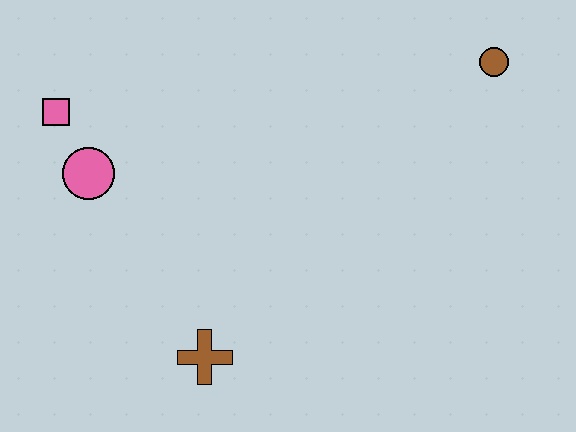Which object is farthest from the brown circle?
The pink square is farthest from the brown circle.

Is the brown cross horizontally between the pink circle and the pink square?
No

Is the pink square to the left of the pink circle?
Yes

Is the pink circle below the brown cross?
No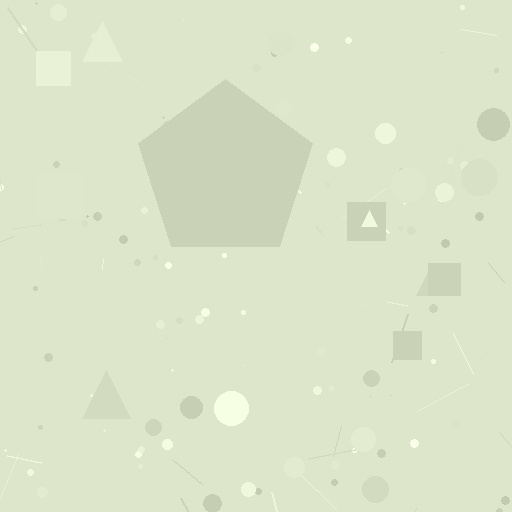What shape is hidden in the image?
A pentagon is hidden in the image.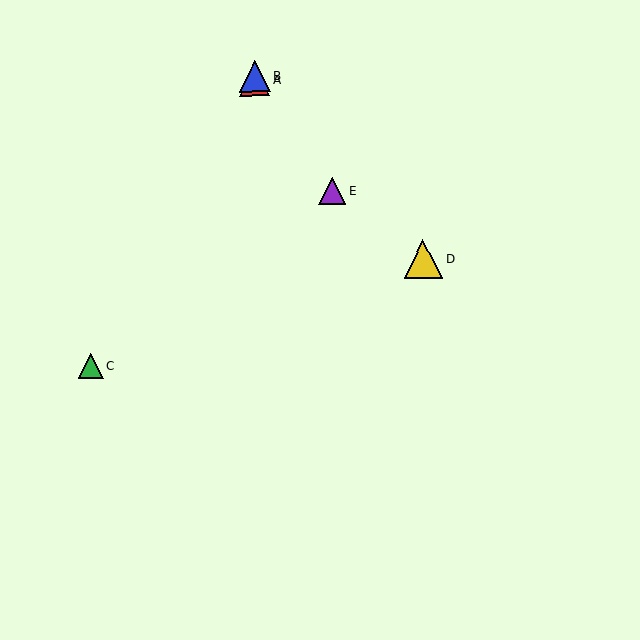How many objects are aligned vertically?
2 objects (A, B) are aligned vertically.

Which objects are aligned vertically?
Objects A, B are aligned vertically.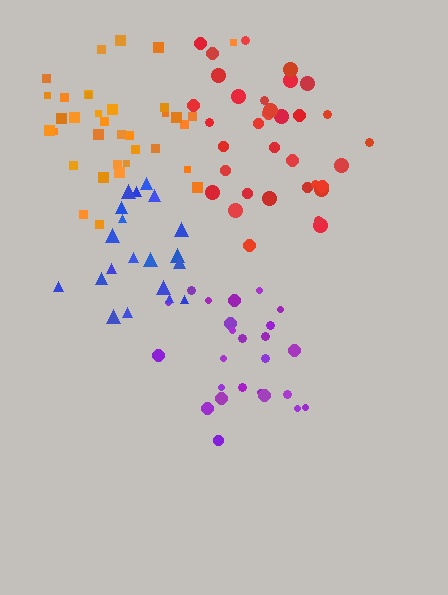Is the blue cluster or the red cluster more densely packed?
Red.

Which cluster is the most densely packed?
Red.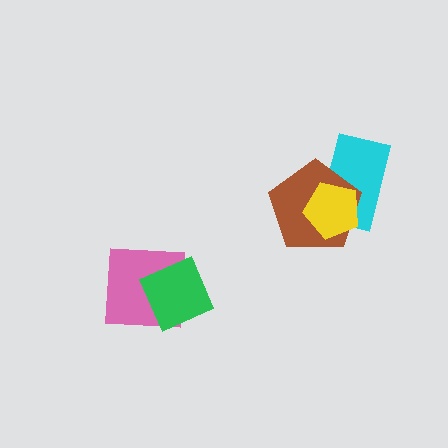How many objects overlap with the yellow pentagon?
2 objects overlap with the yellow pentagon.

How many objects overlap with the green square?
1 object overlaps with the green square.